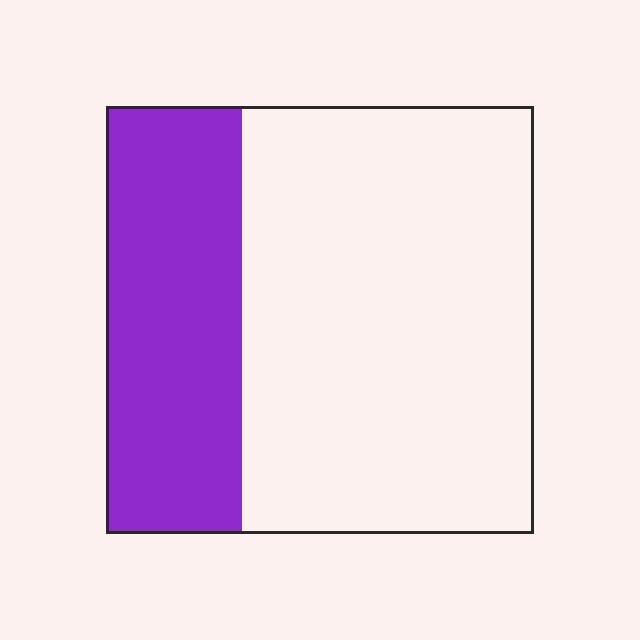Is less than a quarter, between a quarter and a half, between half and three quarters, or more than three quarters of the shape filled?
Between a quarter and a half.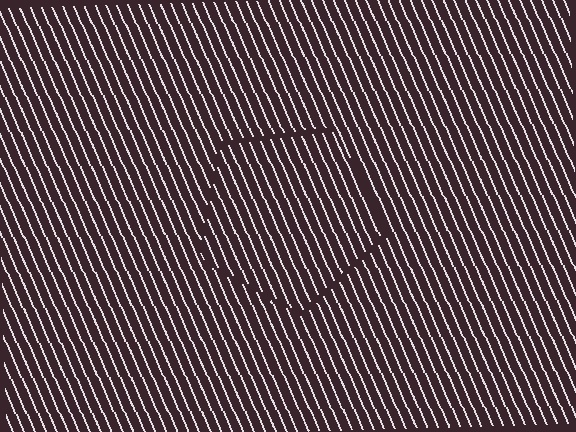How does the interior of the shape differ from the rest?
The interior of the shape contains the same grating, shifted by half a period — the contour is defined by the phase discontinuity where line-ends from the inner and outer gratings abut.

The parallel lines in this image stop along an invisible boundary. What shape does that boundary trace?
An illusory pentagon. The interior of the shape contains the same grating, shifted by half a period — the contour is defined by the phase discontinuity where line-ends from the inner and outer gratings abut.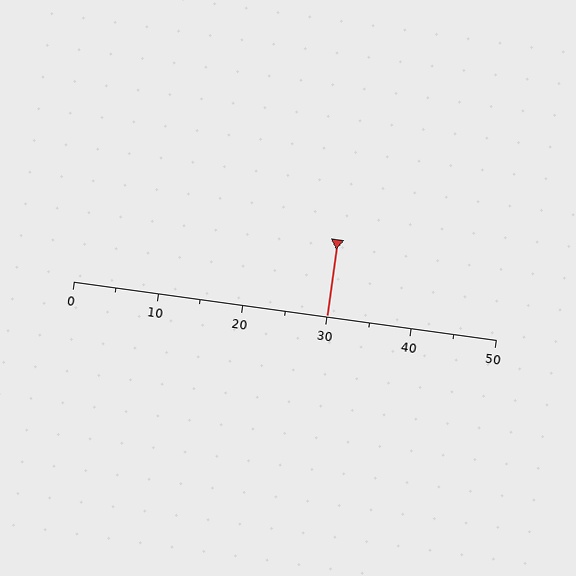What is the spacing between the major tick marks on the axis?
The major ticks are spaced 10 apart.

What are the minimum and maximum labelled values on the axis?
The axis runs from 0 to 50.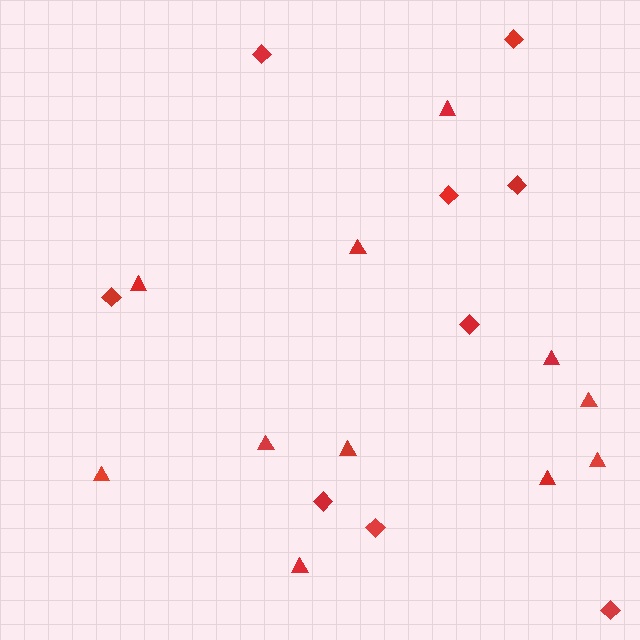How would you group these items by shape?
There are 2 groups: one group of diamonds (9) and one group of triangles (11).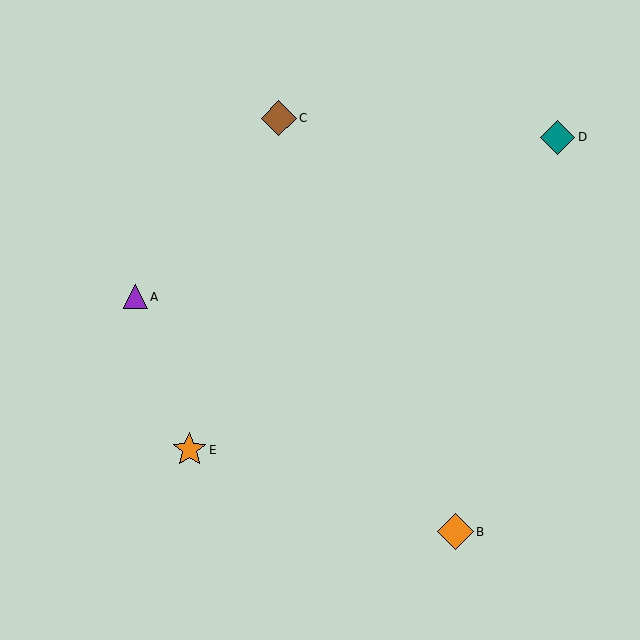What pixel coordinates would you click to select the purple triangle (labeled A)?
Click at (136, 297) to select the purple triangle A.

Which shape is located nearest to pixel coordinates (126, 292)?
The purple triangle (labeled A) at (136, 297) is nearest to that location.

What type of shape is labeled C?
Shape C is a brown diamond.